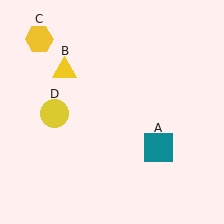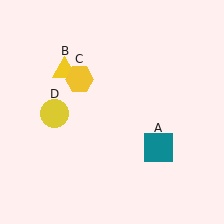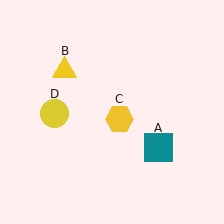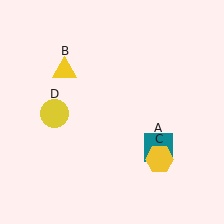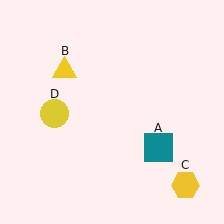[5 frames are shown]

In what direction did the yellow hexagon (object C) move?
The yellow hexagon (object C) moved down and to the right.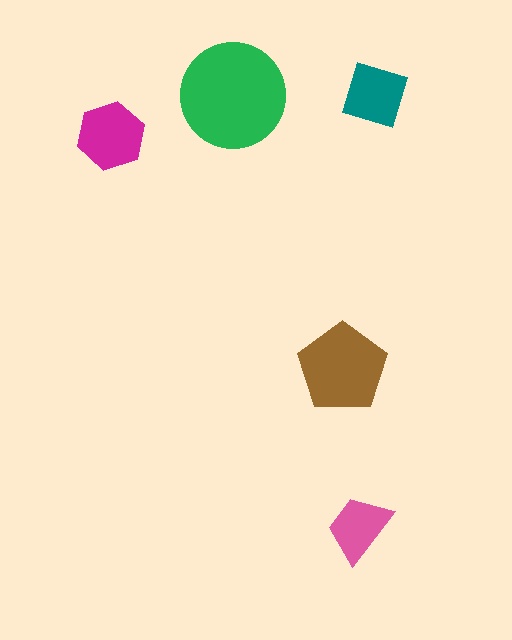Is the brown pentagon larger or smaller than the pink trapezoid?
Larger.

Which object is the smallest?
The pink trapezoid.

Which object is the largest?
The green circle.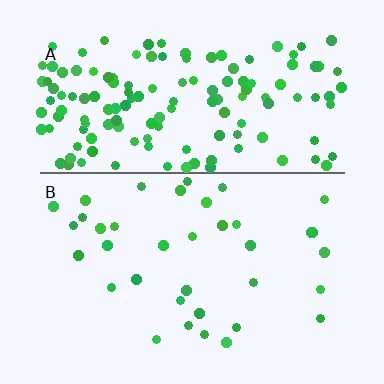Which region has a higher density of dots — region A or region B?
A (the top).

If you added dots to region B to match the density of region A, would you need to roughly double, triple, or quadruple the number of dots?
Approximately quadruple.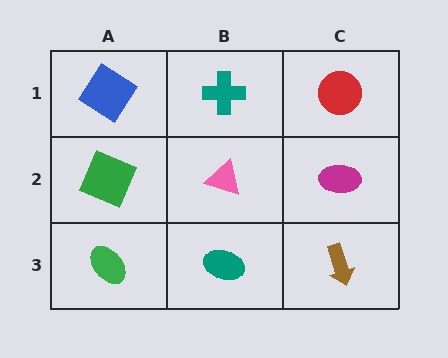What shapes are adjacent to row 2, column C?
A red circle (row 1, column C), a brown arrow (row 3, column C), a pink triangle (row 2, column B).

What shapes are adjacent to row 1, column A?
A green square (row 2, column A), a teal cross (row 1, column B).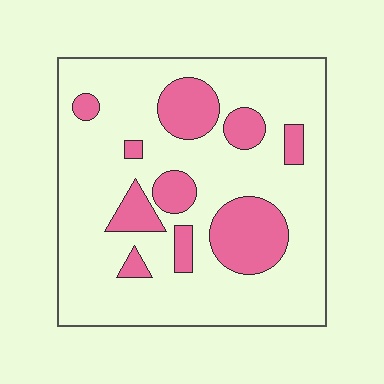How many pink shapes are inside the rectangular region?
10.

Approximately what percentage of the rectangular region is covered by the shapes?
Approximately 20%.